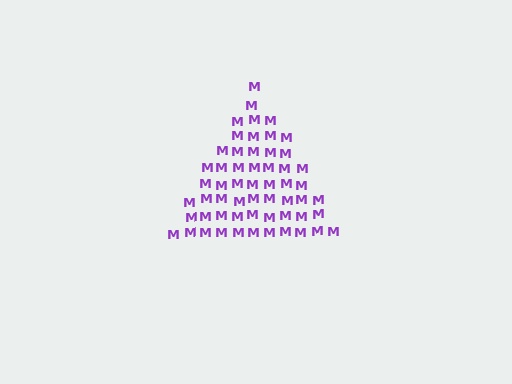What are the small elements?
The small elements are letter M's.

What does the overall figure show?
The overall figure shows a triangle.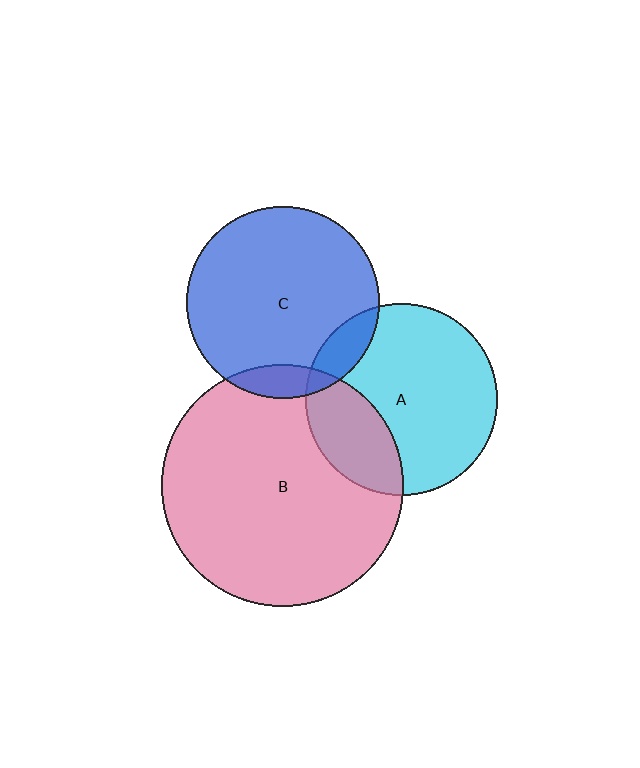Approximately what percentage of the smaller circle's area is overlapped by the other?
Approximately 10%.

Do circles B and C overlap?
Yes.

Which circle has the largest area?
Circle B (pink).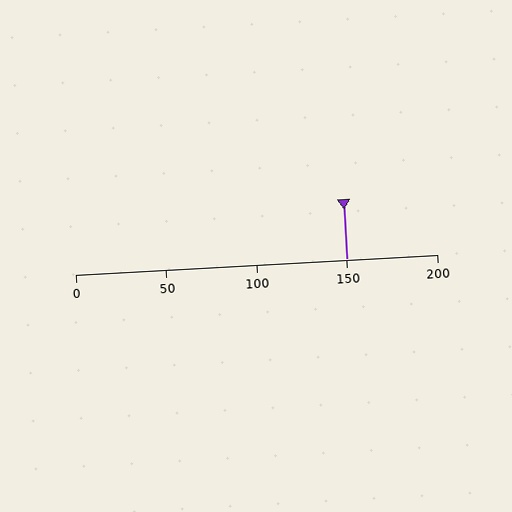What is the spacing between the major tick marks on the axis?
The major ticks are spaced 50 apart.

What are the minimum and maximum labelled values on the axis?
The axis runs from 0 to 200.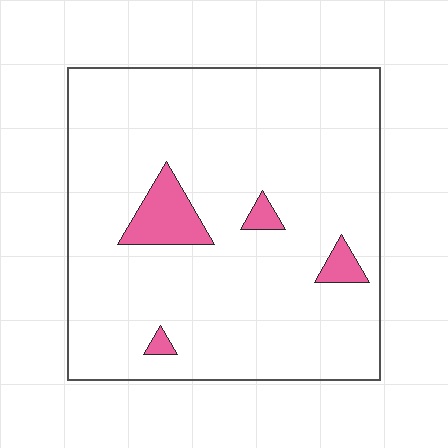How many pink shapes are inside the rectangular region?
4.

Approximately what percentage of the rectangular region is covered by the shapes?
Approximately 5%.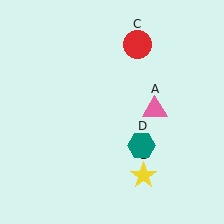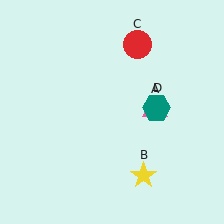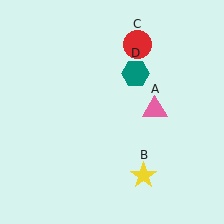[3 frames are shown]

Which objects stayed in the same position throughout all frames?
Pink triangle (object A) and yellow star (object B) and red circle (object C) remained stationary.